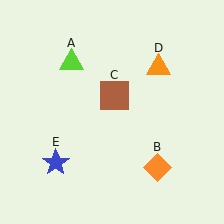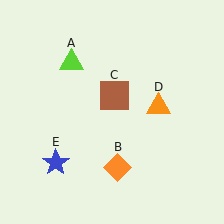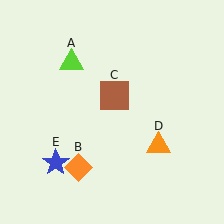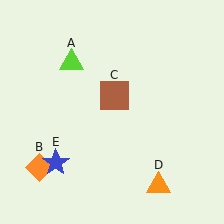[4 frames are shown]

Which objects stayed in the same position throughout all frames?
Lime triangle (object A) and brown square (object C) and blue star (object E) remained stationary.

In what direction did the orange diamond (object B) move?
The orange diamond (object B) moved left.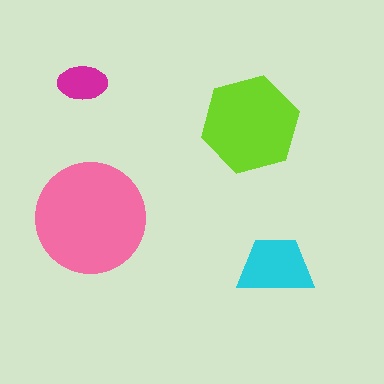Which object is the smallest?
The magenta ellipse.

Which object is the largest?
The pink circle.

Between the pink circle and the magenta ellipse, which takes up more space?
The pink circle.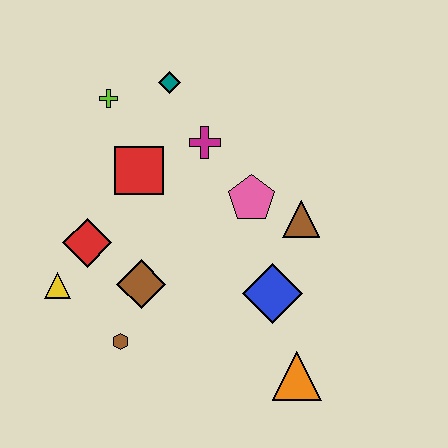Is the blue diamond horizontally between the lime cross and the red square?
No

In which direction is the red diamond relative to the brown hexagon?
The red diamond is above the brown hexagon.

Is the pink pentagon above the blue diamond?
Yes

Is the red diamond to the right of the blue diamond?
No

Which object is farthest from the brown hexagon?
The teal diamond is farthest from the brown hexagon.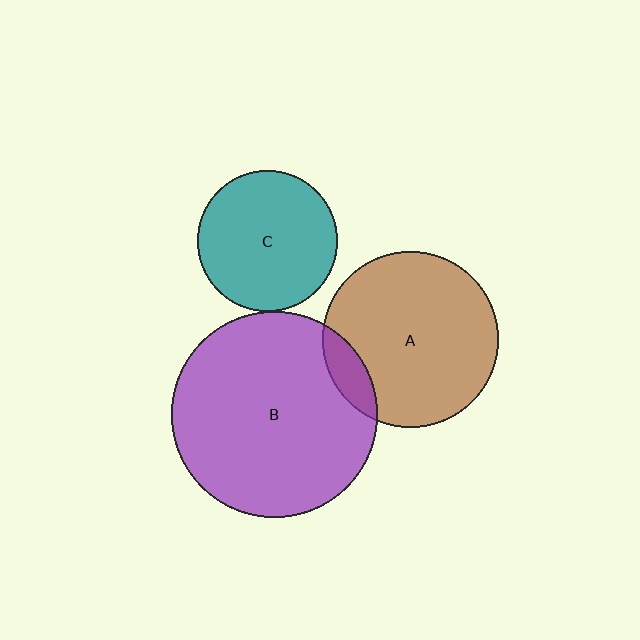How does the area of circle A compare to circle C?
Approximately 1.6 times.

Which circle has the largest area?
Circle B (purple).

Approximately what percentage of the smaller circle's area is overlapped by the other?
Approximately 10%.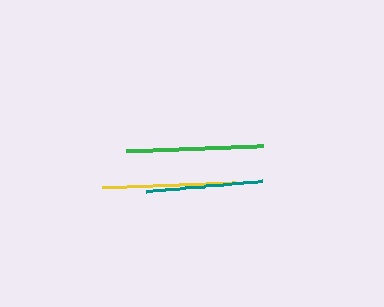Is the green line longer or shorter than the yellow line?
The green line is longer than the yellow line.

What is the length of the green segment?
The green segment is approximately 138 pixels long.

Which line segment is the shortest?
The teal line is the shortest at approximately 116 pixels.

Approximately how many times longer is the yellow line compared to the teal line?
The yellow line is approximately 1.1 times the length of the teal line.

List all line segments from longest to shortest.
From longest to shortest: green, yellow, teal.